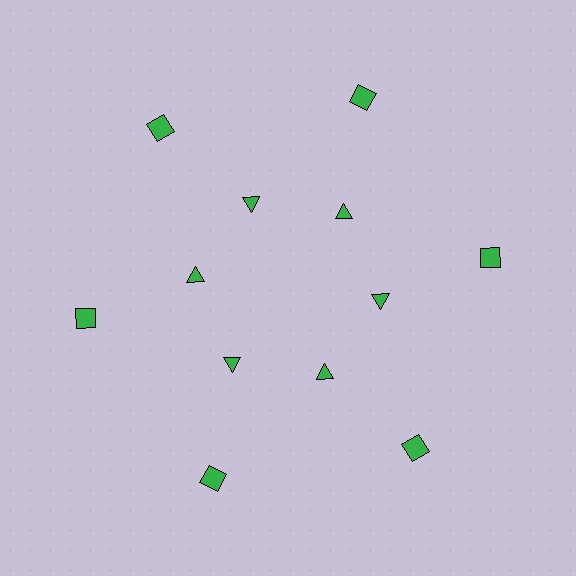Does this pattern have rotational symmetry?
Yes, this pattern has 6-fold rotational symmetry. It looks the same after rotating 60 degrees around the center.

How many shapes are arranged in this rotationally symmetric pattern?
There are 12 shapes, arranged in 6 groups of 2.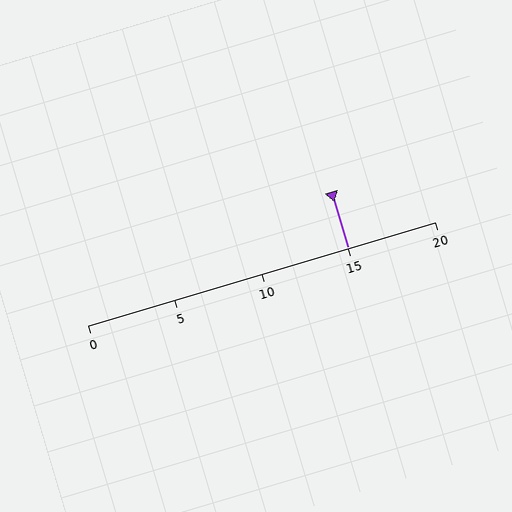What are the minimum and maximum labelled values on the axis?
The axis runs from 0 to 20.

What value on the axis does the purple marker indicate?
The marker indicates approximately 15.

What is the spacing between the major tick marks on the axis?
The major ticks are spaced 5 apart.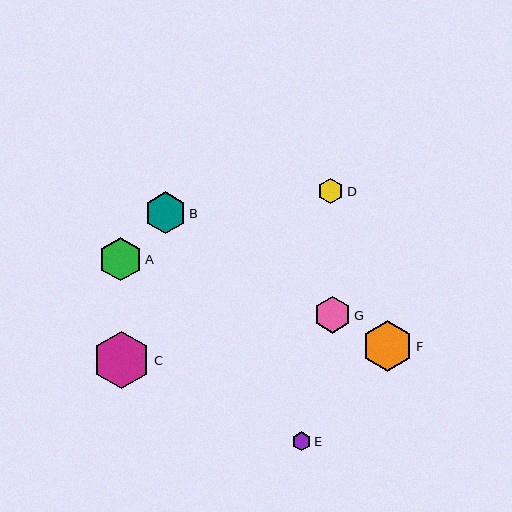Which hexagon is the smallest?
Hexagon E is the smallest with a size of approximately 19 pixels.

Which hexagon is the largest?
Hexagon C is the largest with a size of approximately 58 pixels.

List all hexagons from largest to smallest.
From largest to smallest: C, F, A, B, G, D, E.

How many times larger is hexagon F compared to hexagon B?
Hexagon F is approximately 1.2 times the size of hexagon B.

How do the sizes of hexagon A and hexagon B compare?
Hexagon A and hexagon B are approximately the same size.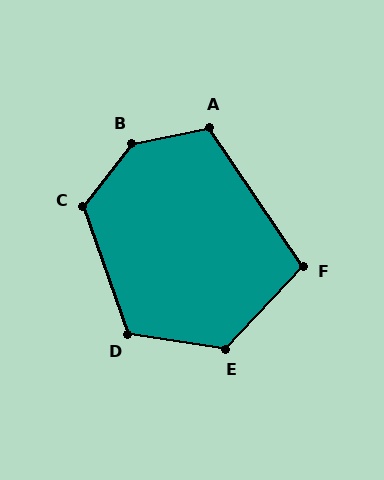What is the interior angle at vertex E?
Approximately 125 degrees (obtuse).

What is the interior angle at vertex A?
Approximately 112 degrees (obtuse).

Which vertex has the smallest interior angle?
F, at approximately 103 degrees.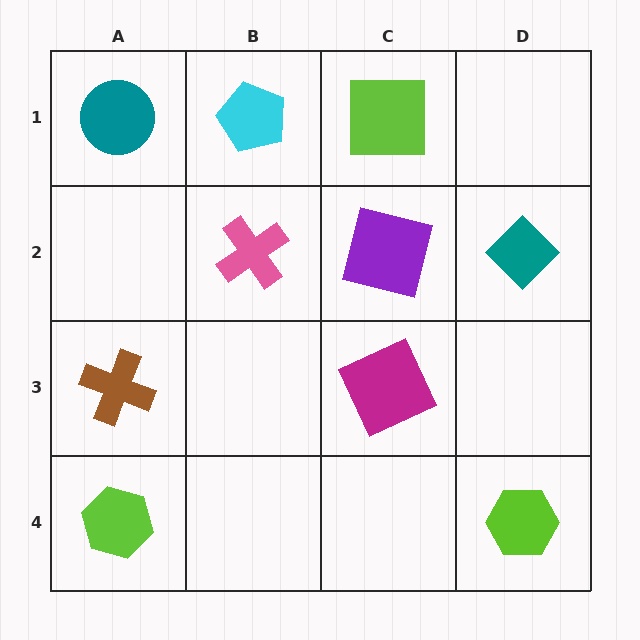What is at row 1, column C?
A lime square.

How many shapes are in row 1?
3 shapes.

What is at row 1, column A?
A teal circle.